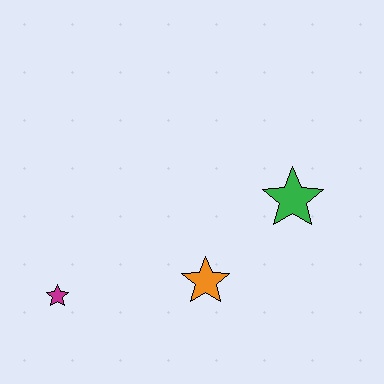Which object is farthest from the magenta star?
The green star is farthest from the magenta star.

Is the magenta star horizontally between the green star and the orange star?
No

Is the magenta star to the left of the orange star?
Yes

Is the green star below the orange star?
No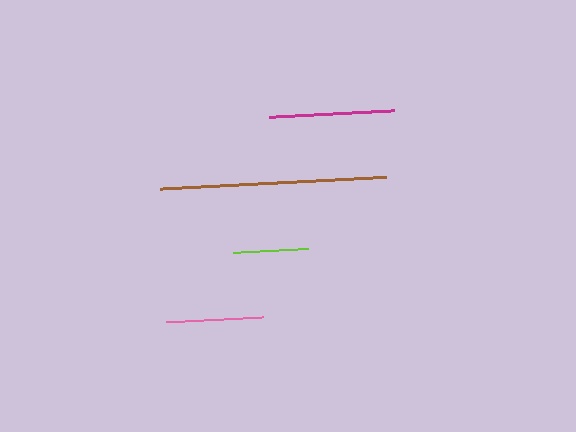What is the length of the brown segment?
The brown segment is approximately 226 pixels long.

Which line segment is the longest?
The brown line is the longest at approximately 226 pixels.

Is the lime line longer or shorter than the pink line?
The pink line is longer than the lime line.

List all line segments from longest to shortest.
From longest to shortest: brown, magenta, pink, lime.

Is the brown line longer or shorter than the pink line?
The brown line is longer than the pink line.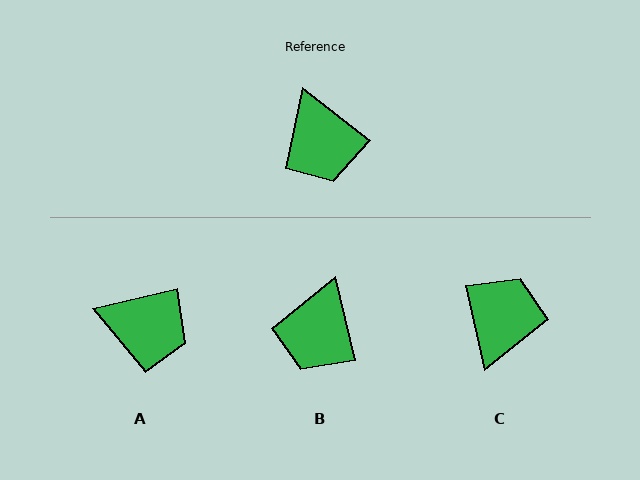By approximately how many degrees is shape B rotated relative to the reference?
Approximately 39 degrees clockwise.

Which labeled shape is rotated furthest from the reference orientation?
C, about 140 degrees away.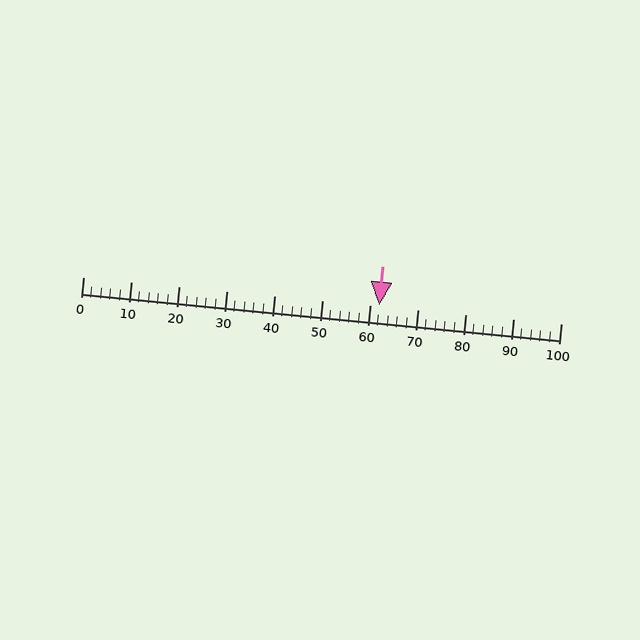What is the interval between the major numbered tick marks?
The major tick marks are spaced 10 units apart.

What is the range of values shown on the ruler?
The ruler shows values from 0 to 100.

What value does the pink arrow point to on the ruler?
The pink arrow points to approximately 62.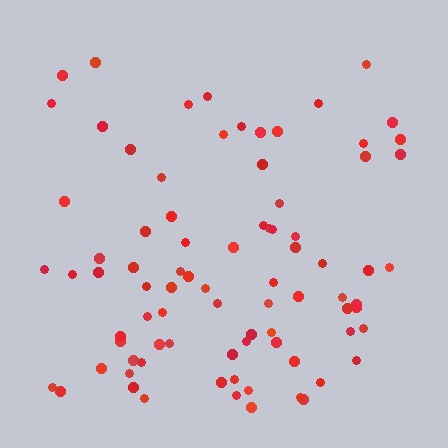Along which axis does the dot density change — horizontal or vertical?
Vertical.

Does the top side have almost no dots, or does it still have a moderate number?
Still a moderate number, just noticeably fewer than the bottom.